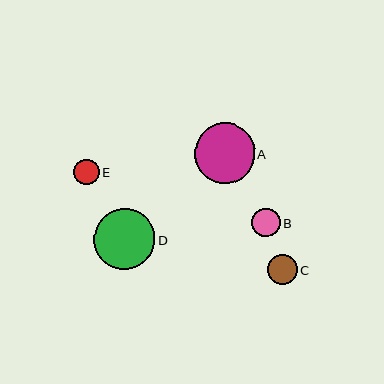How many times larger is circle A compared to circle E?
Circle A is approximately 2.4 times the size of circle E.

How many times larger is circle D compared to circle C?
Circle D is approximately 2.1 times the size of circle C.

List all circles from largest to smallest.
From largest to smallest: D, A, C, B, E.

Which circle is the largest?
Circle D is the largest with a size of approximately 61 pixels.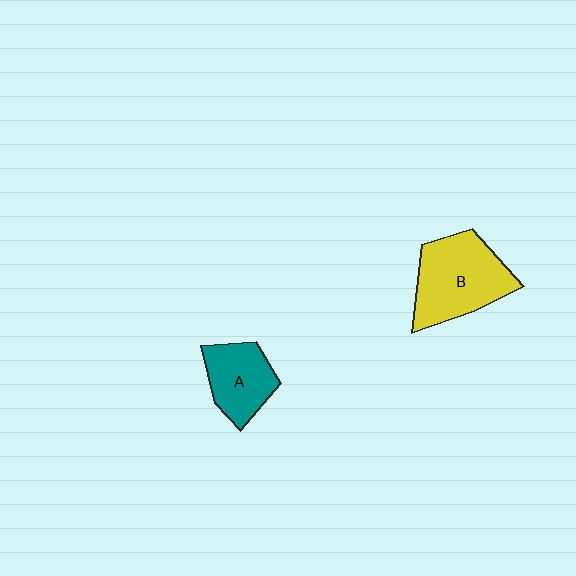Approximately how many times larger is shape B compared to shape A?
Approximately 1.5 times.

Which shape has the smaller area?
Shape A (teal).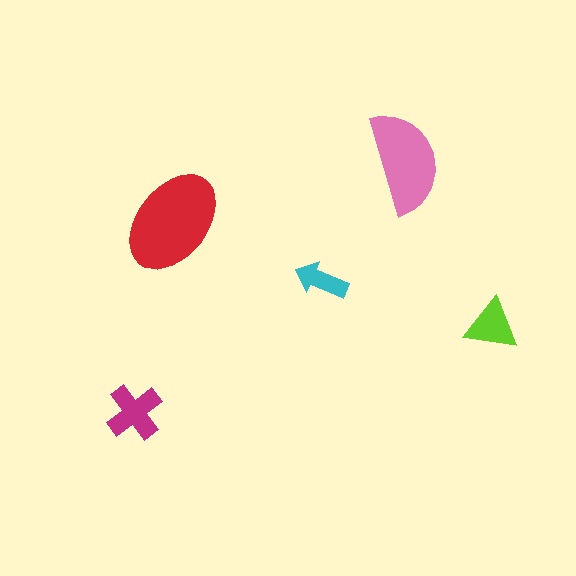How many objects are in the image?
There are 5 objects in the image.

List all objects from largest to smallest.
The red ellipse, the pink semicircle, the magenta cross, the lime triangle, the cyan arrow.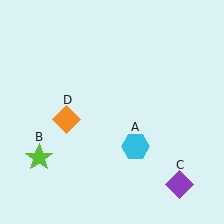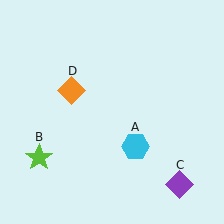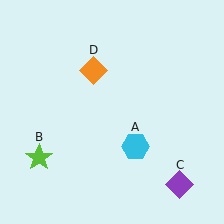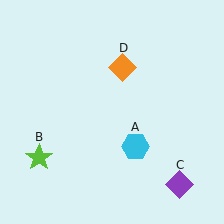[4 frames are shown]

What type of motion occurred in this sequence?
The orange diamond (object D) rotated clockwise around the center of the scene.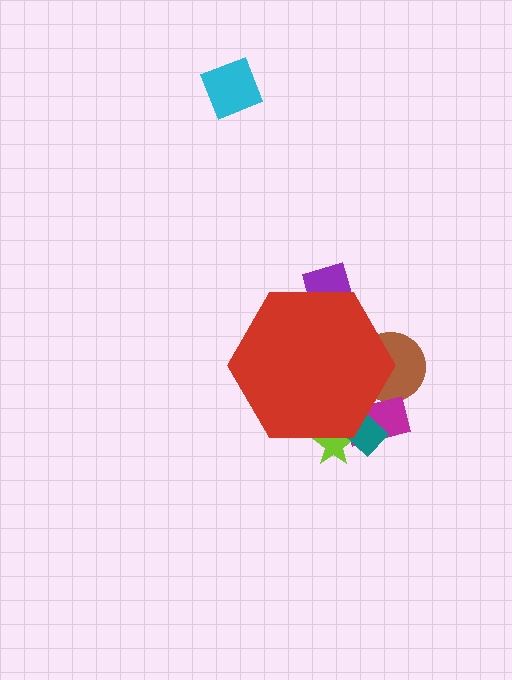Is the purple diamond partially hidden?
Yes, the purple diamond is partially hidden behind the red hexagon.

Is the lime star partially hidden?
Yes, the lime star is partially hidden behind the red hexagon.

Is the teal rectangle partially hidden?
Yes, the teal rectangle is partially hidden behind the red hexagon.